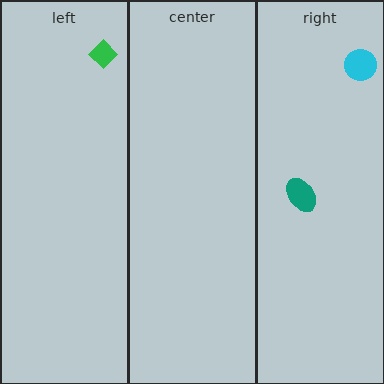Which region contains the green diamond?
The left region.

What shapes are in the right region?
The teal ellipse, the cyan circle.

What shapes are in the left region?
The green diamond.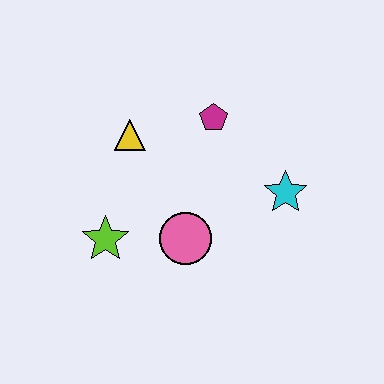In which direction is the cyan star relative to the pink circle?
The cyan star is to the right of the pink circle.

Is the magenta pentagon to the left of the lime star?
No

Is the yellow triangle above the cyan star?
Yes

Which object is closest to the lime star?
The pink circle is closest to the lime star.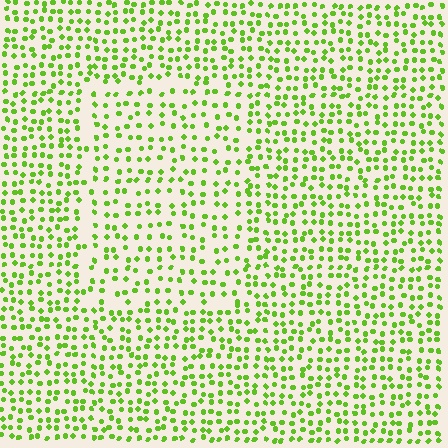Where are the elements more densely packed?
The elements are more densely packed outside the rectangle boundary.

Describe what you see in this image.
The image contains small lime elements arranged at two different densities. A rectangle-shaped region is visible where the elements are less densely packed than the surrounding area.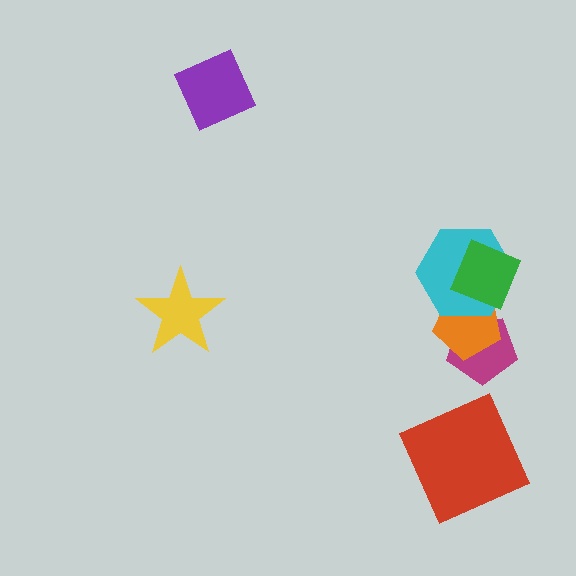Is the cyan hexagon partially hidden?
Yes, it is partially covered by another shape.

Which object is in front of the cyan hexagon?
The green square is in front of the cyan hexagon.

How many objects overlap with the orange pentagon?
3 objects overlap with the orange pentagon.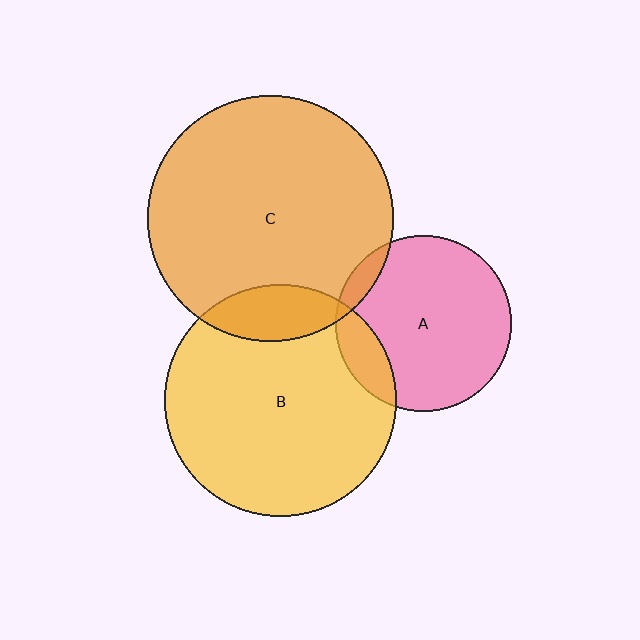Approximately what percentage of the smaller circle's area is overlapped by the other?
Approximately 5%.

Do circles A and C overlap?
Yes.